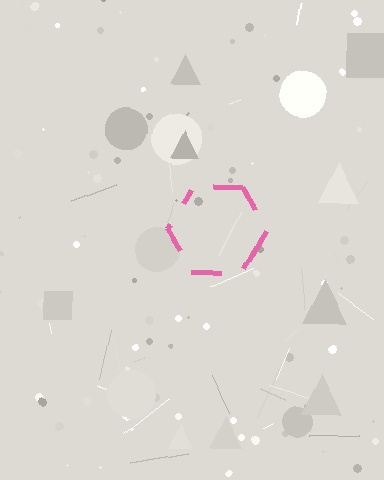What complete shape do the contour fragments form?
The contour fragments form a hexagon.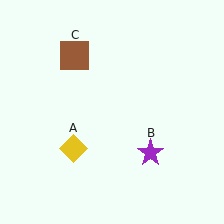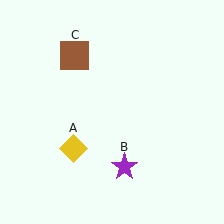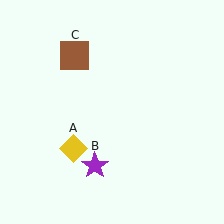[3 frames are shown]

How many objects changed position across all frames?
1 object changed position: purple star (object B).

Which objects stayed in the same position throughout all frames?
Yellow diamond (object A) and brown square (object C) remained stationary.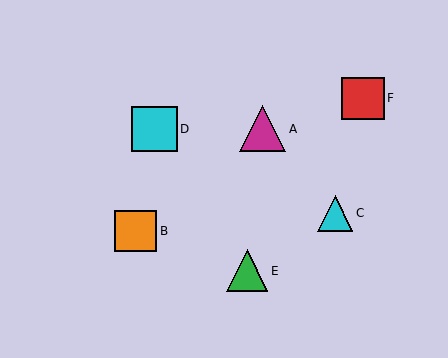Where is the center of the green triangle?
The center of the green triangle is at (247, 271).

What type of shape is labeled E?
Shape E is a green triangle.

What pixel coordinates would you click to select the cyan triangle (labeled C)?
Click at (335, 213) to select the cyan triangle C.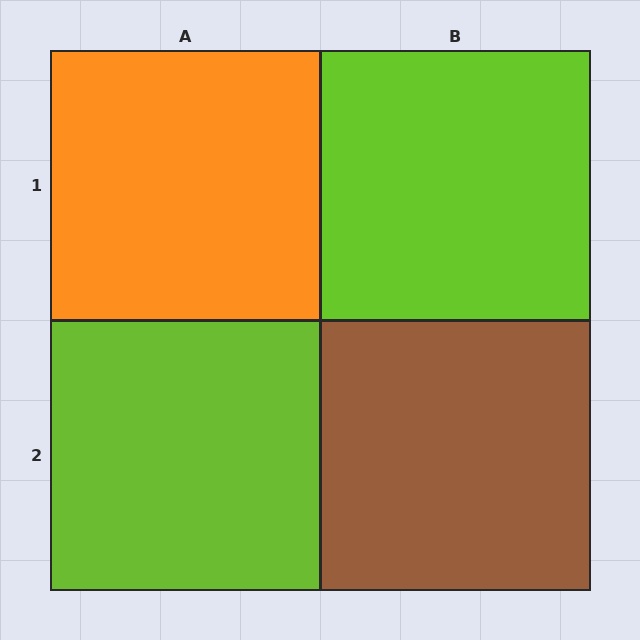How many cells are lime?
2 cells are lime.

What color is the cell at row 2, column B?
Brown.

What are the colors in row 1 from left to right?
Orange, lime.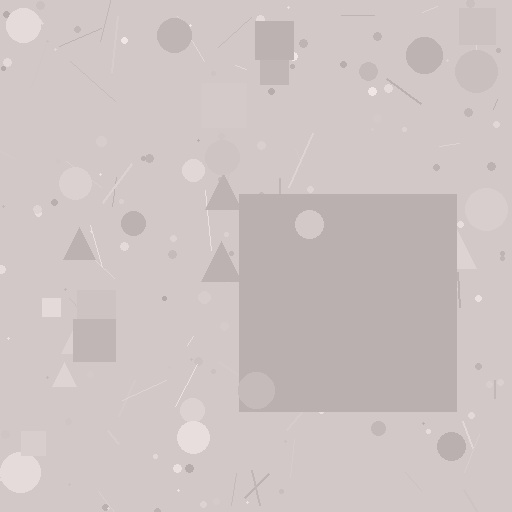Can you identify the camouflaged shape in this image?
The camouflaged shape is a square.